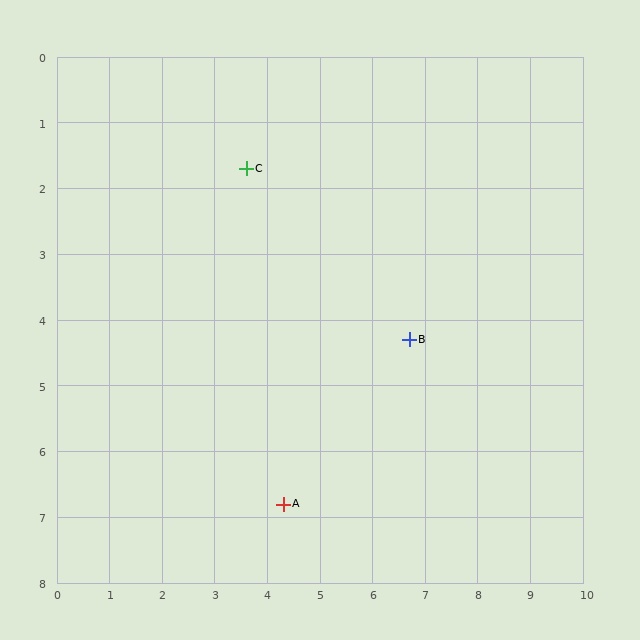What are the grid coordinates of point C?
Point C is at approximately (3.6, 1.7).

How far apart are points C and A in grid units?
Points C and A are about 5.1 grid units apart.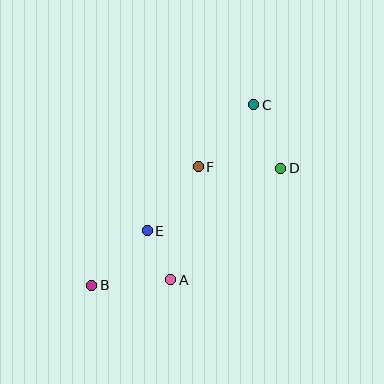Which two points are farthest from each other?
Points B and C are farthest from each other.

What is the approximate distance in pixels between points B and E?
The distance between B and E is approximately 78 pixels.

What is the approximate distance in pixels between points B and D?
The distance between B and D is approximately 223 pixels.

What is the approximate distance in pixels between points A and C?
The distance between A and C is approximately 193 pixels.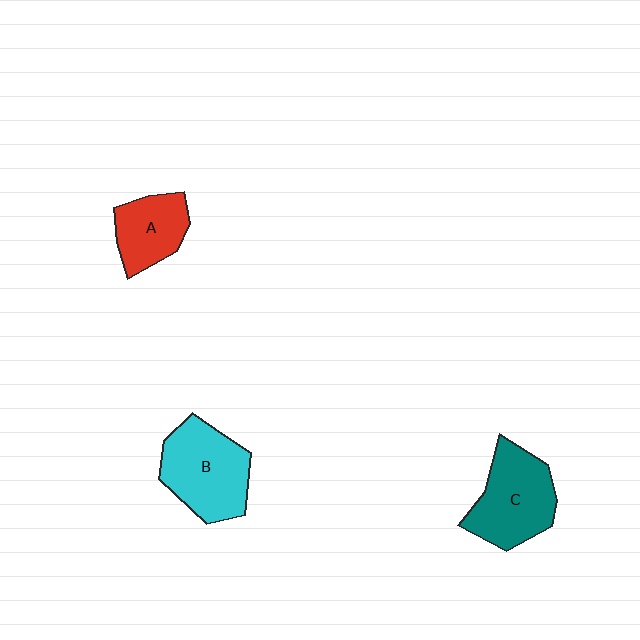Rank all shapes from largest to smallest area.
From largest to smallest: B (cyan), C (teal), A (red).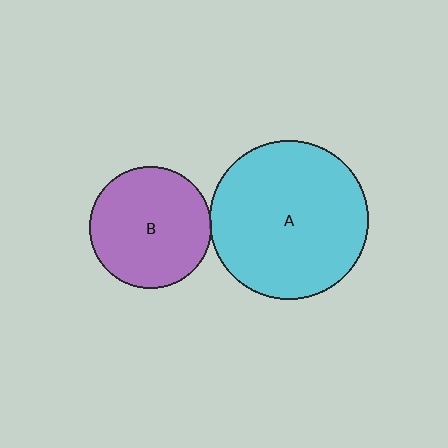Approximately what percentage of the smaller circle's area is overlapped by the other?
Approximately 5%.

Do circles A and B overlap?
Yes.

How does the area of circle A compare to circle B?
Approximately 1.7 times.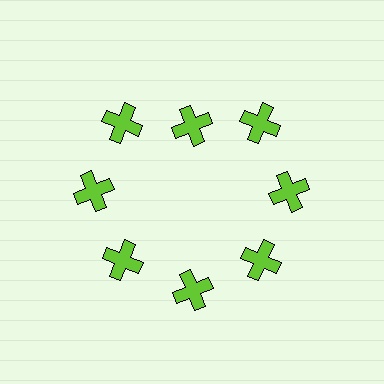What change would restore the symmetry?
The symmetry would be restored by moving it outward, back onto the ring so that all 8 crosses sit at equal angles and equal distance from the center.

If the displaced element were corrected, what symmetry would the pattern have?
It would have 8-fold rotational symmetry — the pattern would map onto itself every 45 degrees.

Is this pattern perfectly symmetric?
No. The 8 lime crosses are arranged in a ring, but one element near the 12 o'clock position is pulled inward toward the center, breaking the 8-fold rotational symmetry.